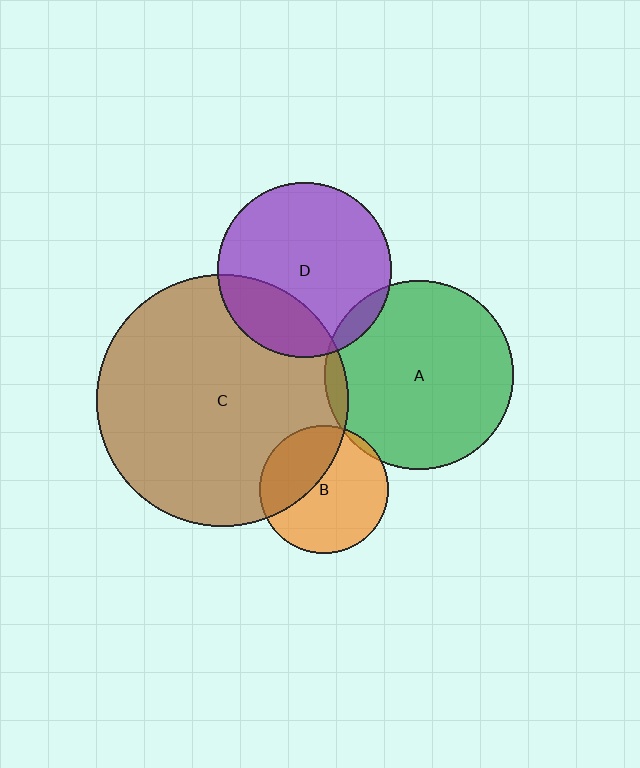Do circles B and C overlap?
Yes.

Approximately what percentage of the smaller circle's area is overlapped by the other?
Approximately 35%.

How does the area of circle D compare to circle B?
Approximately 1.8 times.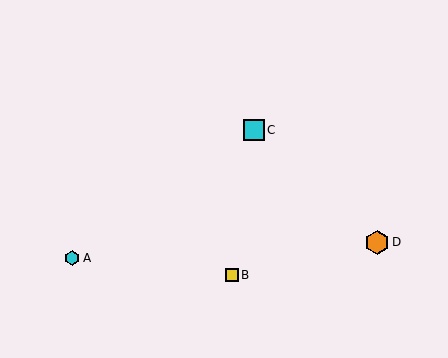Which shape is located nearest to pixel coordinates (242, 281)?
The yellow square (labeled B) at (232, 275) is nearest to that location.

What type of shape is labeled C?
Shape C is a cyan square.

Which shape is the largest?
The orange hexagon (labeled D) is the largest.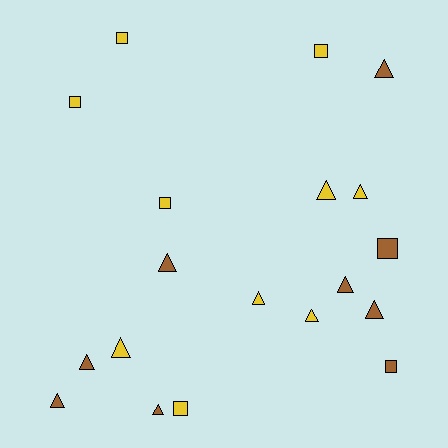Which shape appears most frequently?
Triangle, with 12 objects.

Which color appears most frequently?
Yellow, with 10 objects.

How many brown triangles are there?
There are 7 brown triangles.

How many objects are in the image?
There are 19 objects.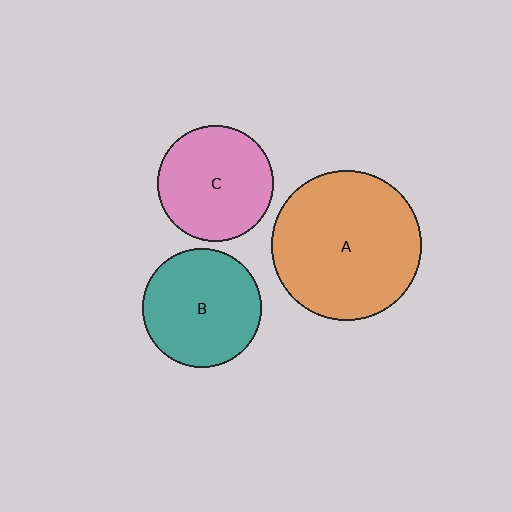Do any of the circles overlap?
No, none of the circles overlap.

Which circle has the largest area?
Circle A (orange).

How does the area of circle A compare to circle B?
Approximately 1.6 times.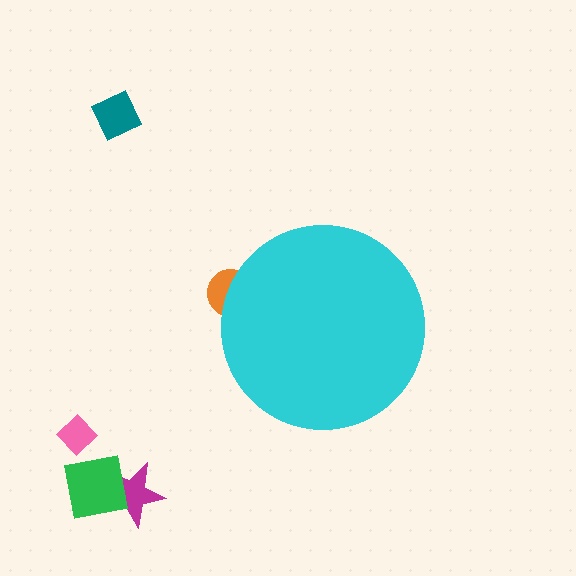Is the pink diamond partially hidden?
No, the pink diamond is fully visible.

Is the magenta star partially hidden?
No, the magenta star is fully visible.